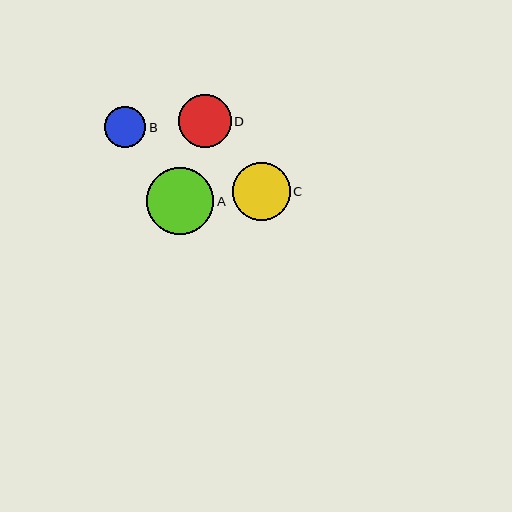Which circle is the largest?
Circle A is the largest with a size of approximately 68 pixels.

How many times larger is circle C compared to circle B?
Circle C is approximately 1.4 times the size of circle B.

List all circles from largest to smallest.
From largest to smallest: A, C, D, B.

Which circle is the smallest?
Circle B is the smallest with a size of approximately 41 pixels.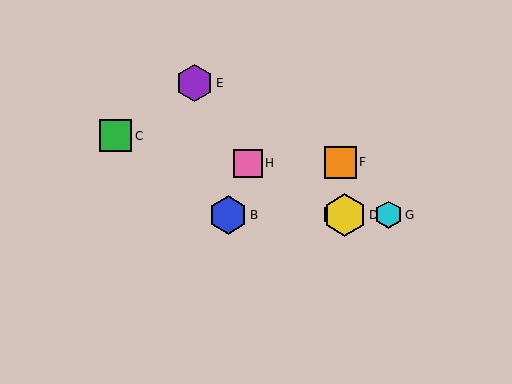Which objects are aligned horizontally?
Objects A, B, D, G are aligned horizontally.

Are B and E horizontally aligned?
No, B is at y≈215 and E is at y≈83.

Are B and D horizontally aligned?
Yes, both are at y≈215.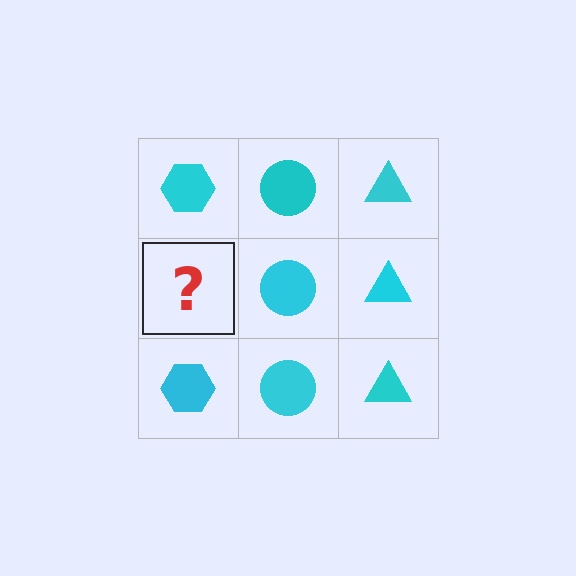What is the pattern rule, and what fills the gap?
The rule is that each column has a consistent shape. The gap should be filled with a cyan hexagon.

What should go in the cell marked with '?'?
The missing cell should contain a cyan hexagon.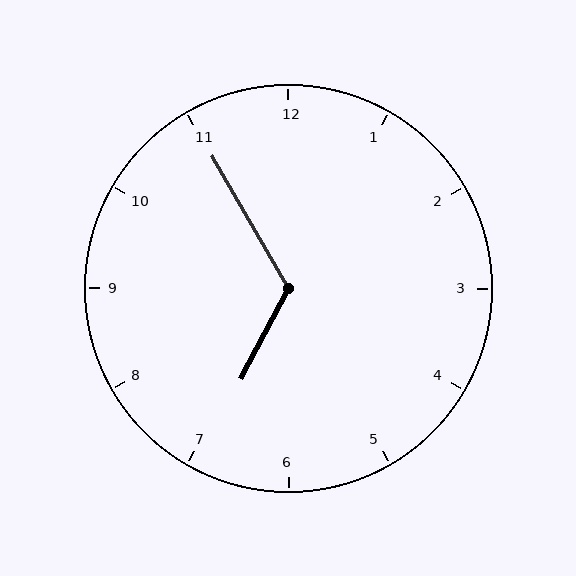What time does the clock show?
6:55.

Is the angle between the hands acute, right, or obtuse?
It is obtuse.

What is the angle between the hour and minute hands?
Approximately 122 degrees.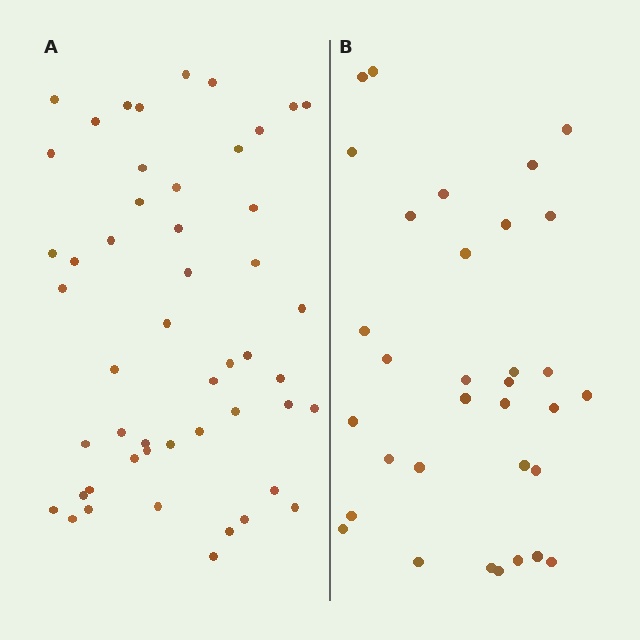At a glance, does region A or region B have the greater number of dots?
Region A (the left region) has more dots.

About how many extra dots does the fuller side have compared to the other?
Region A has approximately 15 more dots than region B.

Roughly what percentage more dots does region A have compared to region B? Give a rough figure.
About 50% more.